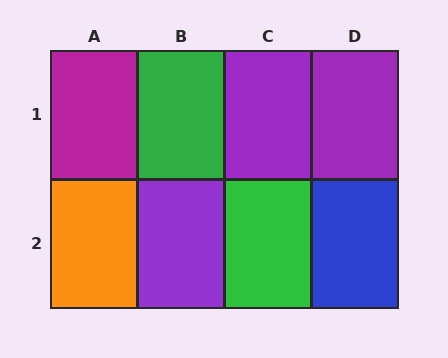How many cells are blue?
1 cell is blue.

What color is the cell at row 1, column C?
Purple.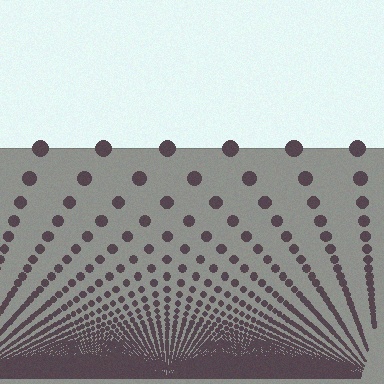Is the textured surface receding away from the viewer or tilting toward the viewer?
The surface appears to tilt toward the viewer. Texture elements get larger and sparser toward the top.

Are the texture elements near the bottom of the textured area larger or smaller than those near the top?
Smaller. The gradient is inverted — elements near the bottom are smaller and denser.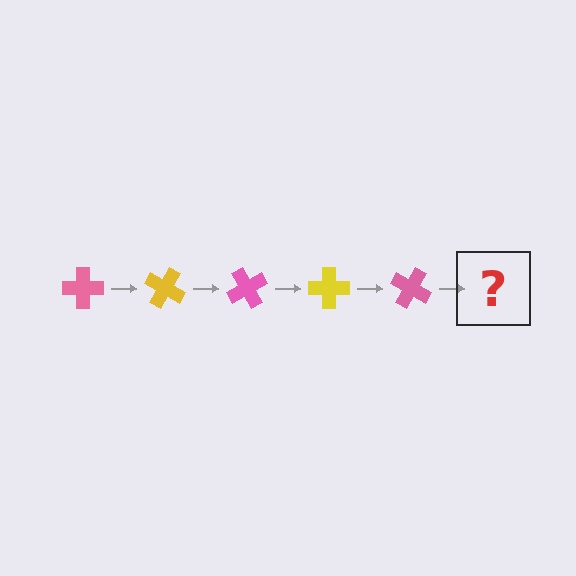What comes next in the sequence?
The next element should be a yellow cross, rotated 150 degrees from the start.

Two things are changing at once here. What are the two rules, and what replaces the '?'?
The two rules are that it rotates 30 degrees each step and the color cycles through pink and yellow. The '?' should be a yellow cross, rotated 150 degrees from the start.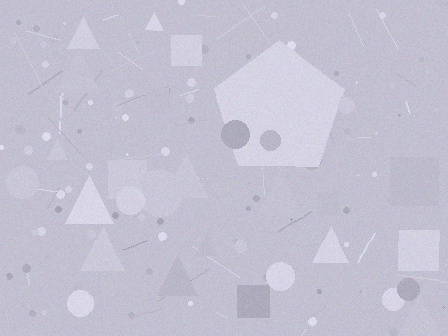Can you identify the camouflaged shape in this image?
The camouflaged shape is a pentagon.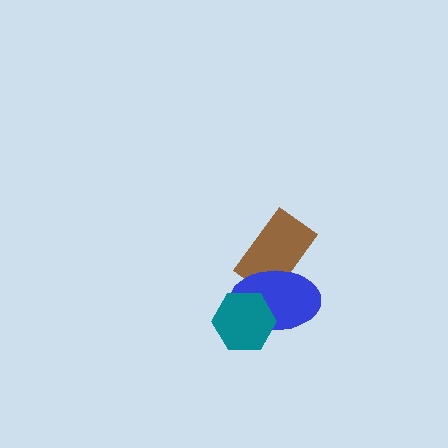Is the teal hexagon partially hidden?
No, no other shape covers it.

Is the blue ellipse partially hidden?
Yes, it is partially covered by another shape.